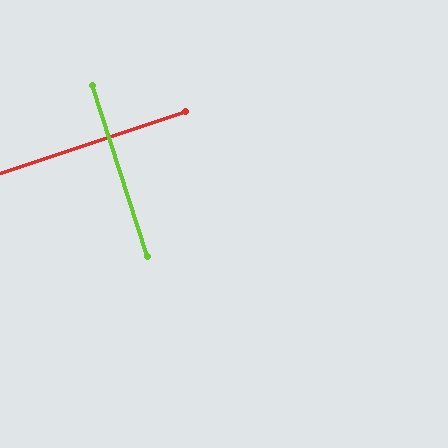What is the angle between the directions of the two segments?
Approximately 90 degrees.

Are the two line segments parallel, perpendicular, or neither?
Perpendicular — they meet at approximately 90°.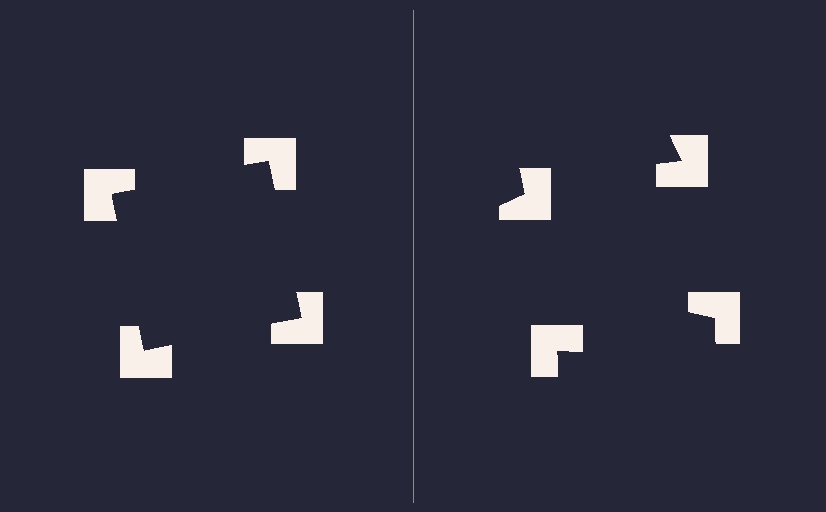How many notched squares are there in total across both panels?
8 — 4 on each side.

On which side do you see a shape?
An illusory square appears on the left side. On the right side the wedge cuts are rotated, so no coherent shape forms.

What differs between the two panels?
The notched squares are positioned identically on both sides; only the wedge orientations differ. On the left they align to a square; on the right they are misaligned.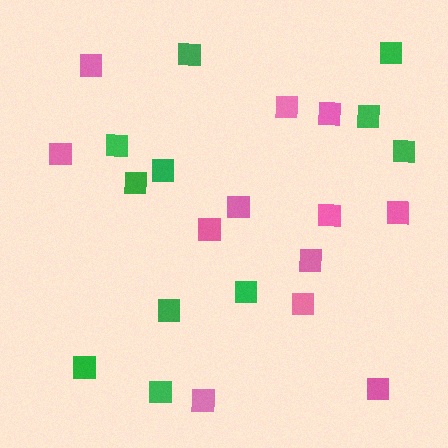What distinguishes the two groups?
There are 2 groups: one group of pink squares (12) and one group of green squares (11).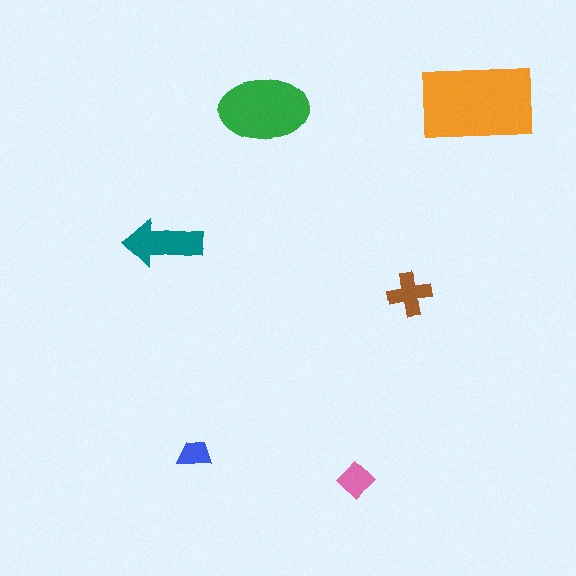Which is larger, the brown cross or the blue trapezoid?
The brown cross.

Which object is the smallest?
The blue trapezoid.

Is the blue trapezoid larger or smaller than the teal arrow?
Smaller.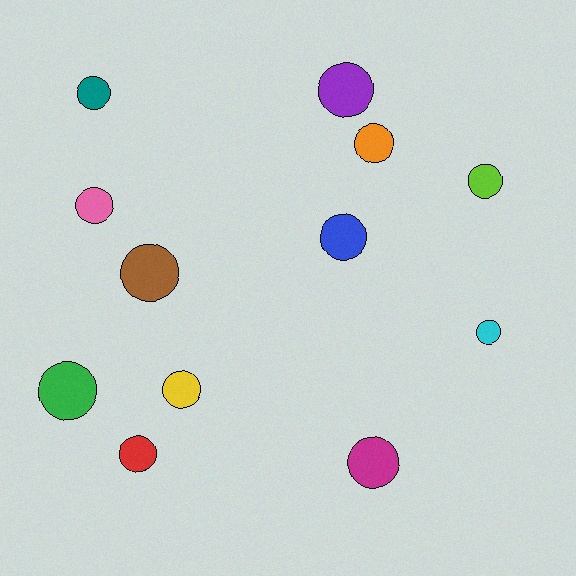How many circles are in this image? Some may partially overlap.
There are 12 circles.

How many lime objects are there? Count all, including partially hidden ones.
There is 1 lime object.